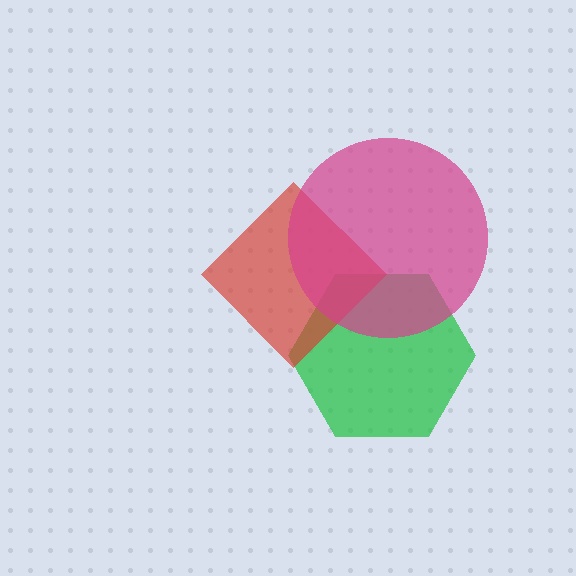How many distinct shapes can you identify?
There are 3 distinct shapes: a green hexagon, a red diamond, a magenta circle.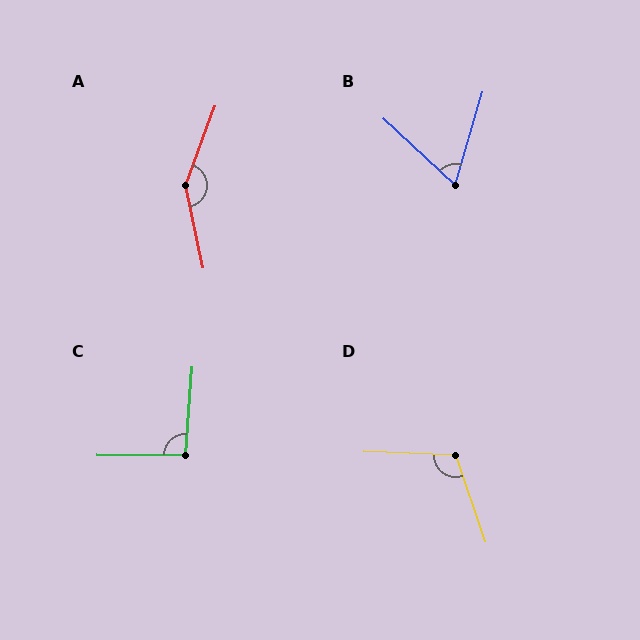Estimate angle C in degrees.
Approximately 94 degrees.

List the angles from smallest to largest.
B (63°), C (94°), D (111°), A (148°).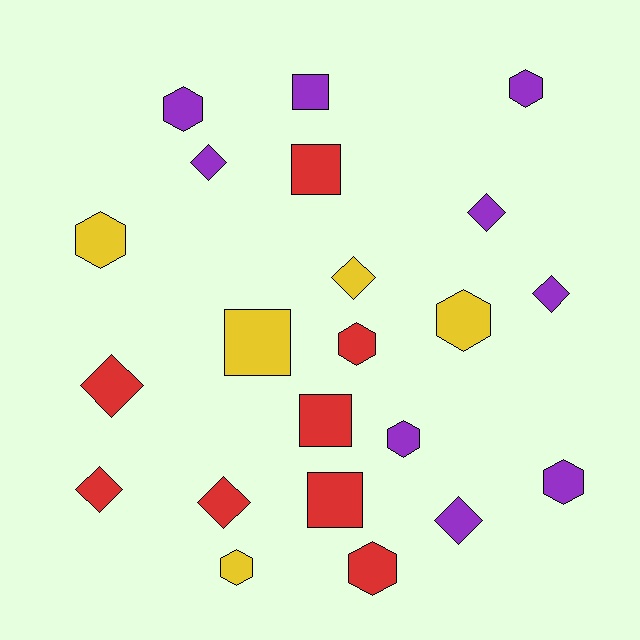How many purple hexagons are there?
There are 4 purple hexagons.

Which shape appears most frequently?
Hexagon, with 9 objects.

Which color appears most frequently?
Purple, with 9 objects.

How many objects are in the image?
There are 22 objects.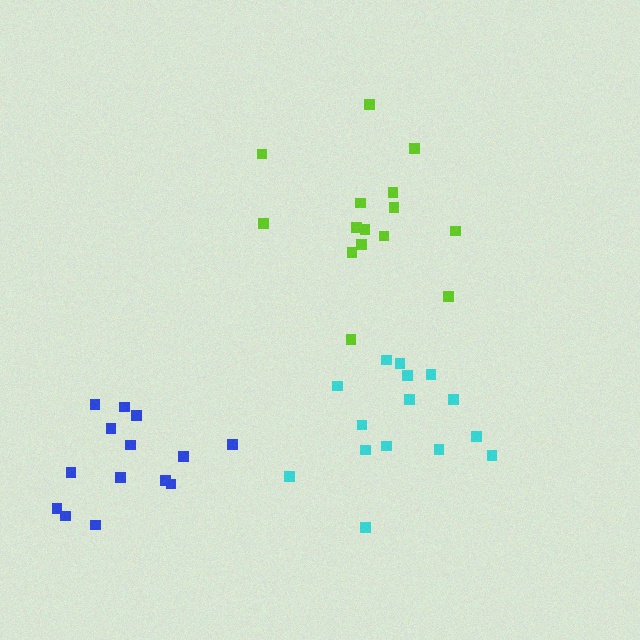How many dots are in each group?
Group 1: 15 dots, Group 2: 14 dots, Group 3: 15 dots (44 total).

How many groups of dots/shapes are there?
There are 3 groups.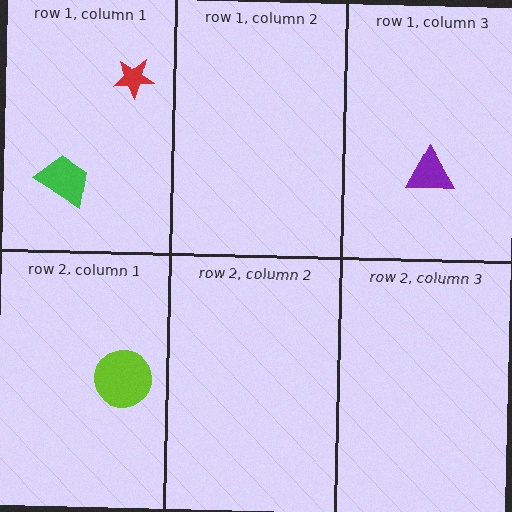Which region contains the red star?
The row 1, column 1 region.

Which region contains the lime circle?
The row 2, column 1 region.